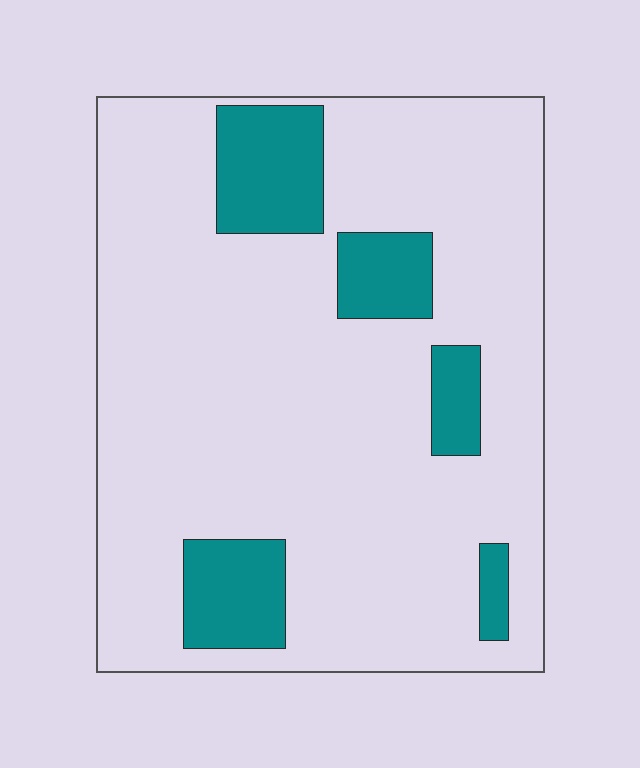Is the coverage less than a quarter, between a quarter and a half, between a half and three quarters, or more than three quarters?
Less than a quarter.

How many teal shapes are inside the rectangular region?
5.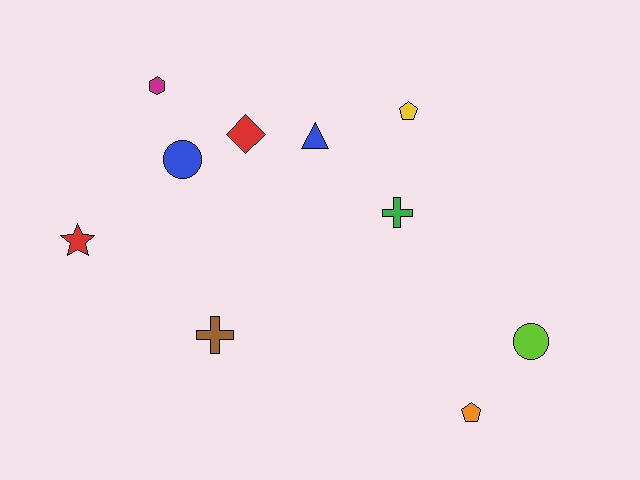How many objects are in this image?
There are 10 objects.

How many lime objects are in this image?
There is 1 lime object.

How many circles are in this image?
There are 2 circles.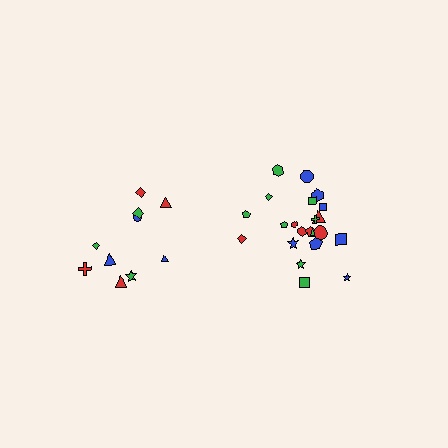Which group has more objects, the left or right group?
The right group.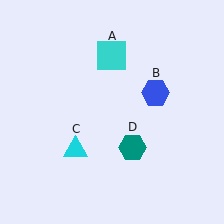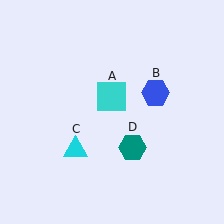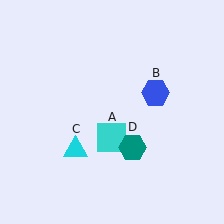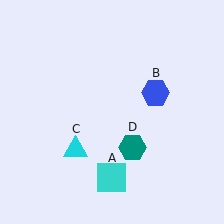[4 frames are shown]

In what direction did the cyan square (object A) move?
The cyan square (object A) moved down.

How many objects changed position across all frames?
1 object changed position: cyan square (object A).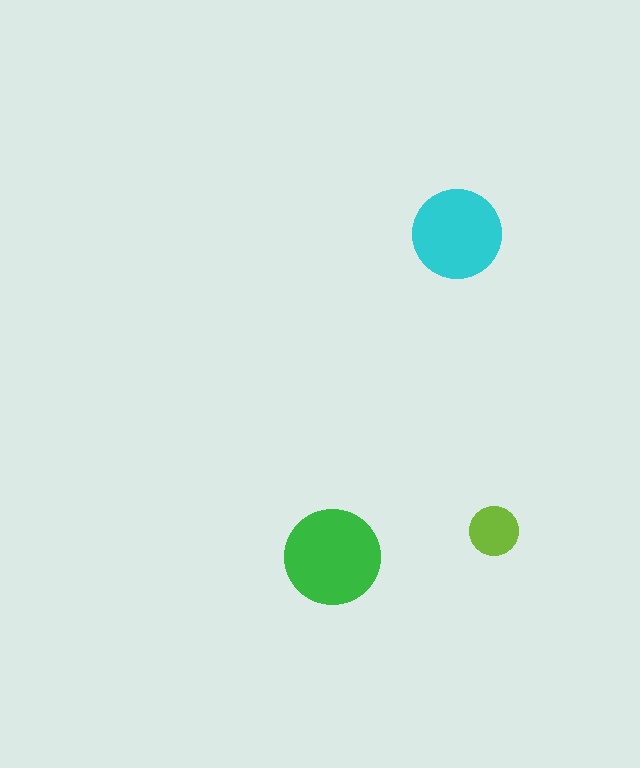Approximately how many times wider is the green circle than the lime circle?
About 2 times wider.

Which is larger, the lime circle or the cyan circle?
The cyan one.